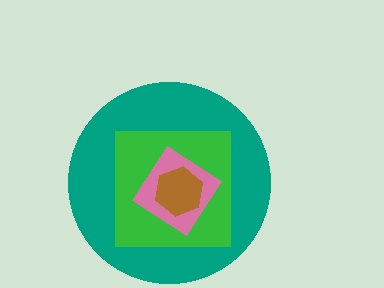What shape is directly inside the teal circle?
The green square.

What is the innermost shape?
The brown hexagon.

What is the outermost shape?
The teal circle.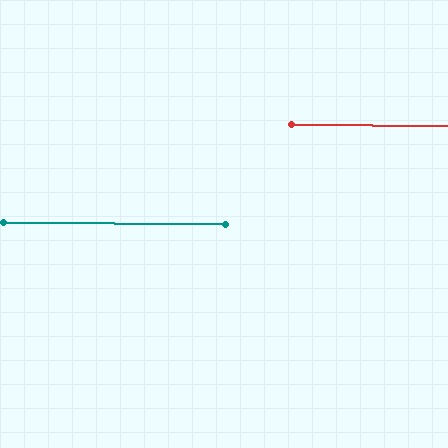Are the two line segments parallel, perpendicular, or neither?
Parallel — their directions differ by only 0.4°.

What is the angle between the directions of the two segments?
Approximately 0 degrees.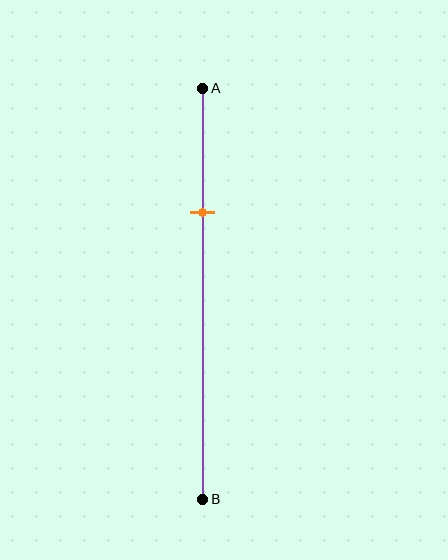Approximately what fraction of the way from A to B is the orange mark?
The orange mark is approximately 30% of the way from A to B.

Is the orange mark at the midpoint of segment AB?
No, the mark is at about 30% from A, not at the 50% midpoint.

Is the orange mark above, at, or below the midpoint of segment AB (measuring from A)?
The orange mark is above the midpoint of segment AB.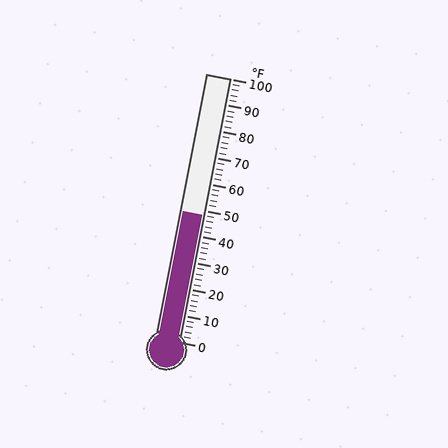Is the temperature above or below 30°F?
The temperature is above 30°F.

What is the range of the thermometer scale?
The thermometer scale ranges from 0°F to 100°F.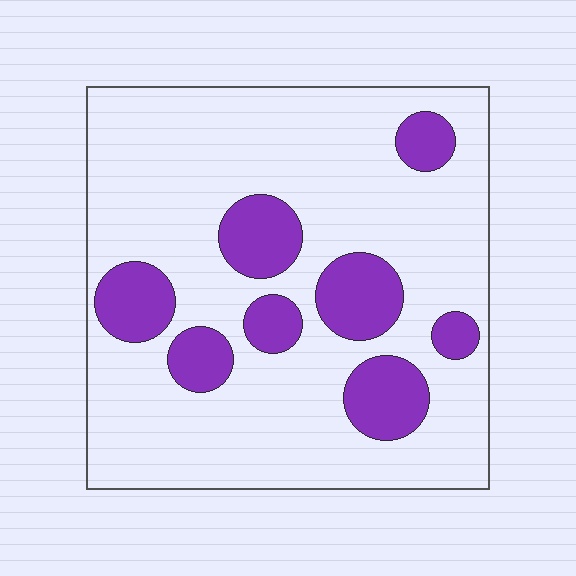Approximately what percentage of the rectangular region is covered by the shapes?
Approximately 20%.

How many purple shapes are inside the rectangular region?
8.